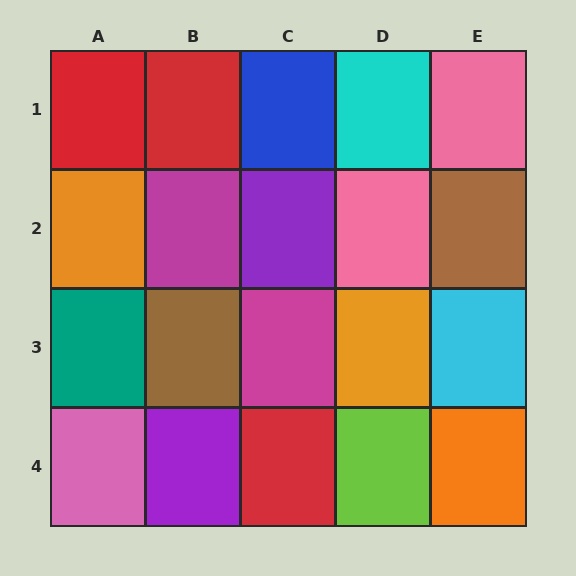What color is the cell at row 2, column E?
Brown.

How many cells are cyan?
2 cells are cyan.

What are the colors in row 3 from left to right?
Teal, brown, magenta, orange, cyan.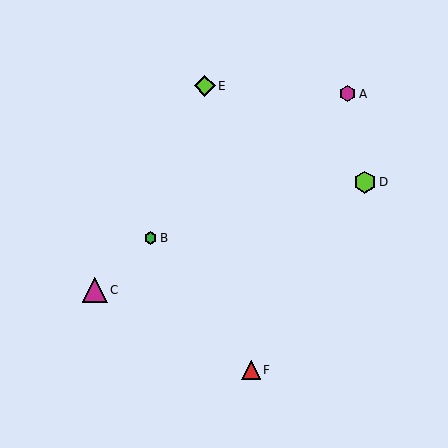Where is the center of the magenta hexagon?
The center of the magenta hexagon is at (347, 94).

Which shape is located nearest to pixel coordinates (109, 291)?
The magenta triangle (labeled C) at (95, 290) is nearest to that location.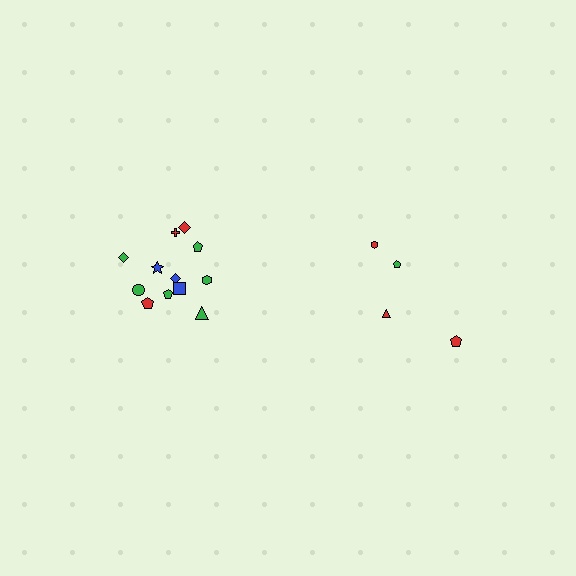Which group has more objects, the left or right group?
The left group.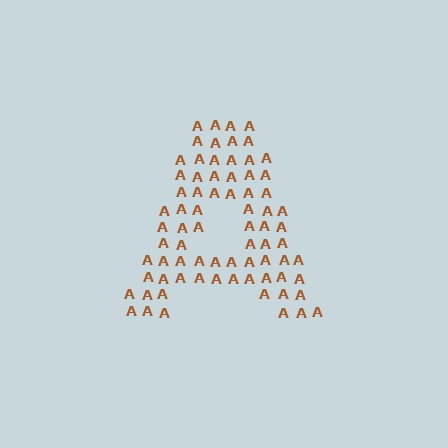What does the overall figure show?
The overall figure shows the letter A.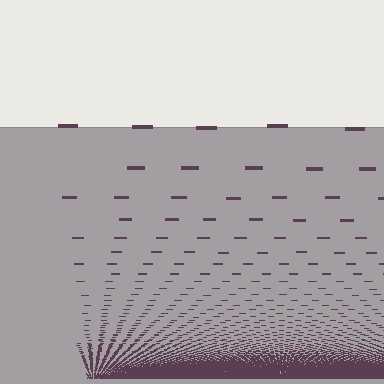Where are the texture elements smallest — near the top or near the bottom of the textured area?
Near the bottom.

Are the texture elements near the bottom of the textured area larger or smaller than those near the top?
Smaller. The gradient is inverted — elements near the bottom are smaller and denser.